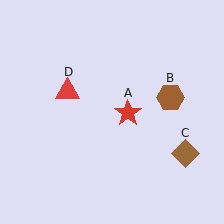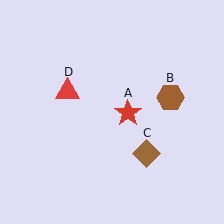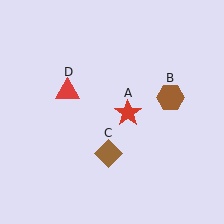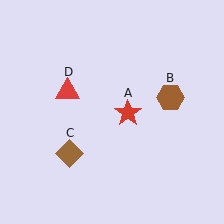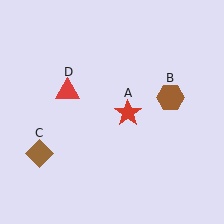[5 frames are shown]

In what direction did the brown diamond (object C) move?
The brown diamond (object C) moved left.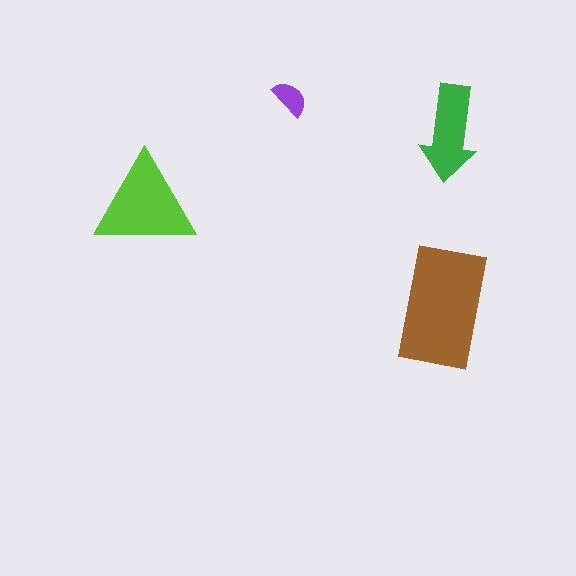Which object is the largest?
The brown rectangle.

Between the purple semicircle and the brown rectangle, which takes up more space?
The brown rectangle.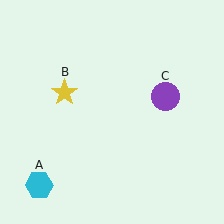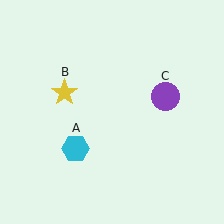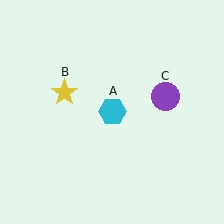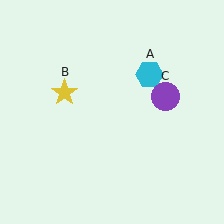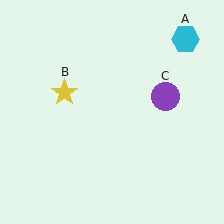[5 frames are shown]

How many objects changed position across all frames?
1 object changed position: cyan hexagon (object A).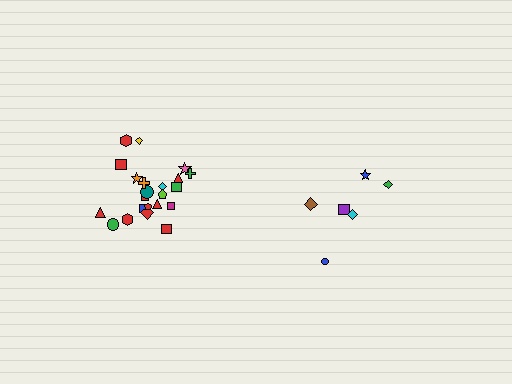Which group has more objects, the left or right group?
The left group.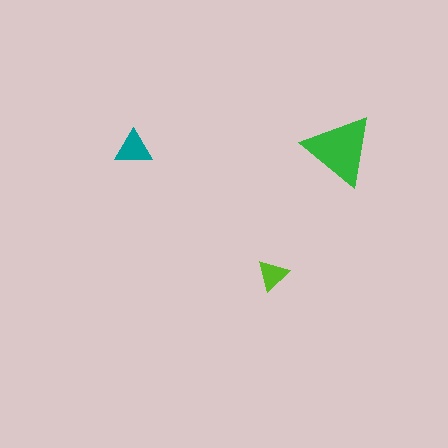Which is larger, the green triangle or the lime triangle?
The green one.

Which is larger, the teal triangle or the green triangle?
The green one.